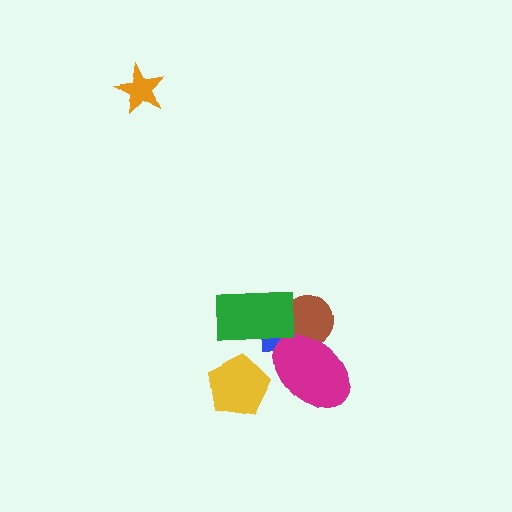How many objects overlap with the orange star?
0 objects overlap with the orange star.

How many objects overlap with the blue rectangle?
3 objects overlap with the blue rectangle.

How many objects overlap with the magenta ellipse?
2 objects overlap with the magenta ellipse.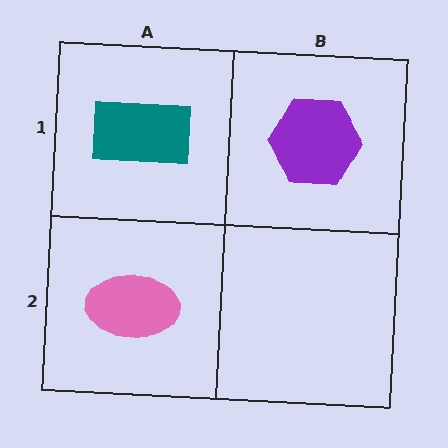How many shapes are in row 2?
1 shape.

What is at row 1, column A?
A teal rectangle.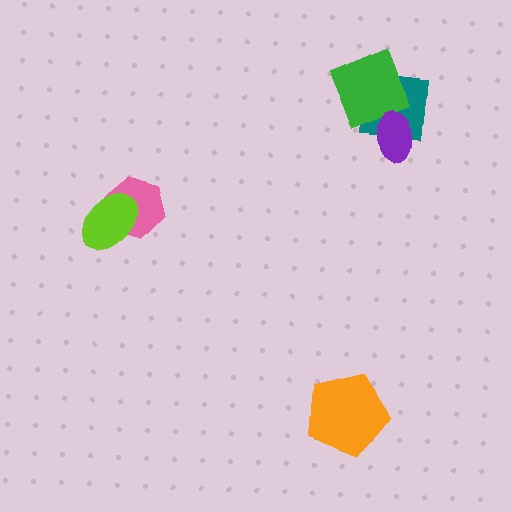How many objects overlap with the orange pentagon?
0 objects overlap with the orange pentagon.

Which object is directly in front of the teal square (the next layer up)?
The green diamond is directly in front of the teal square.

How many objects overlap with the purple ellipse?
2 objects overlap with the purple ellipse.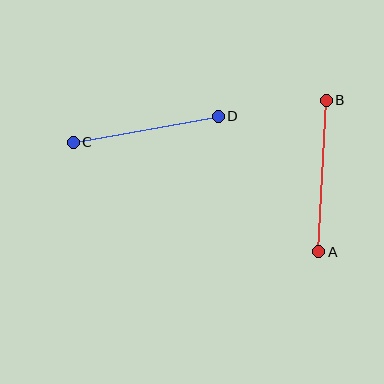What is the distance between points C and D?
The distance is approximately 147 pixels.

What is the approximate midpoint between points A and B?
The midpoint is at approximately (323, 176) pixels.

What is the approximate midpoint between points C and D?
The midpoint is at approximately (146, 129) pixels.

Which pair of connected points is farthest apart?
Points A and B are farthest apart.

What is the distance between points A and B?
The distance is approximately 152 pixels.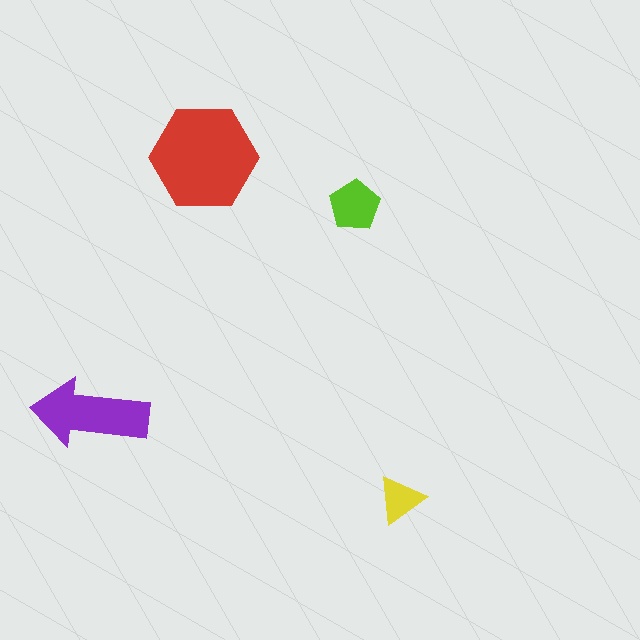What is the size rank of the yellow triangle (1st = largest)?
4th.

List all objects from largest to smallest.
The red hexagon, the purple arrow, the lime pentagon, the yellow triangle.